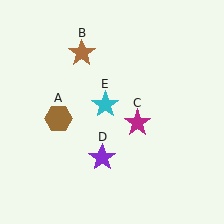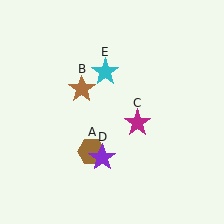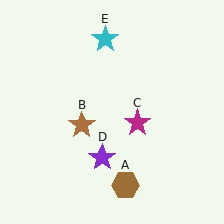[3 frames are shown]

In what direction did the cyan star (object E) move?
The cyan star (object E) moved up.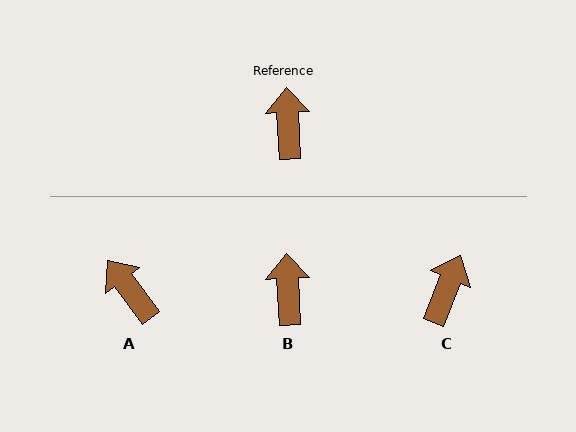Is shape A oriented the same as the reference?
No, it is off by about 34 degrees.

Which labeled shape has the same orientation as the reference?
B.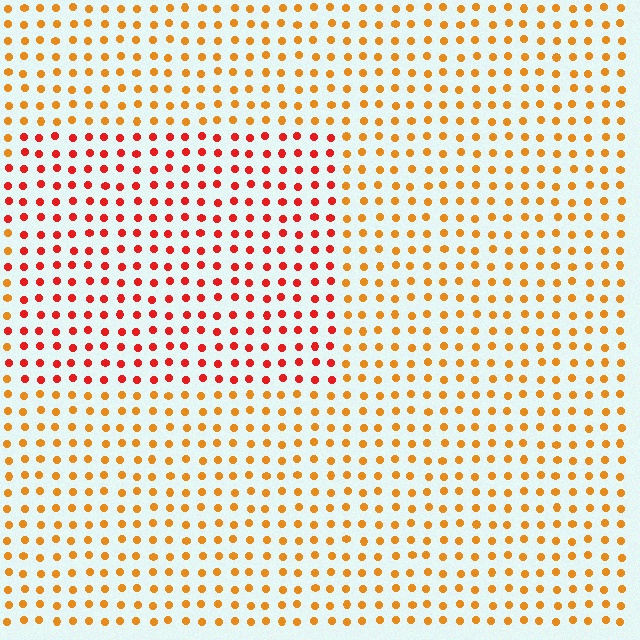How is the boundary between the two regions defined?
The boundary is defined purely by a slight shift in hue (about 34 degrees). Spacing, size, and orientation are identical on both sides.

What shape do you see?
I see a rectangle.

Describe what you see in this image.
The image is filled with small orange elements in a uniform arrangement. A rectangle-shaped region is visible where the elements are tinted to a slightly different hue, forming a subtle color boundary.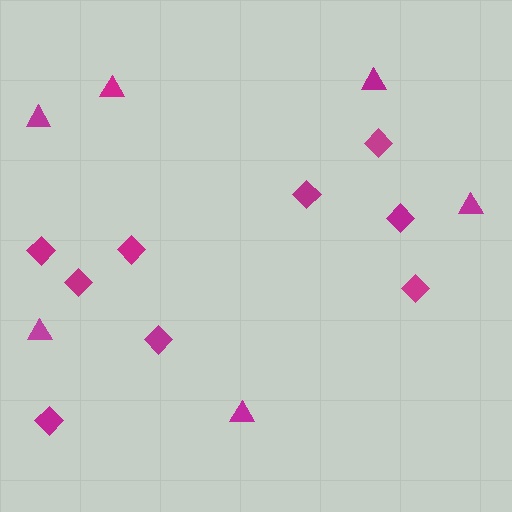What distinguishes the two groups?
There are 2 groups: one group of diamonds (9) and one group of triangles (6).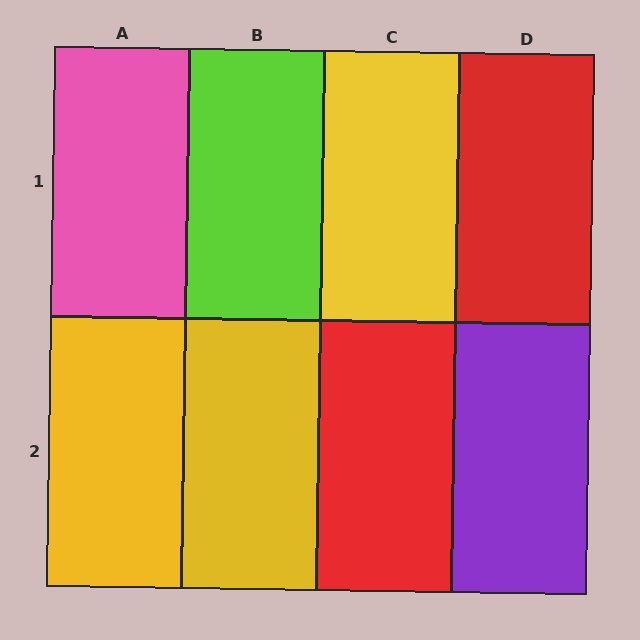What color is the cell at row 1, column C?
Yellow.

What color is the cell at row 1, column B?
Lime.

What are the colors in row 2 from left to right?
Yellow, yellow, red, purple.